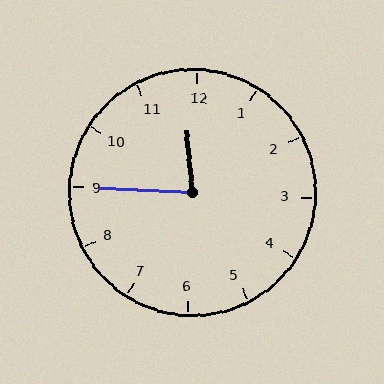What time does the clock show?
11:45.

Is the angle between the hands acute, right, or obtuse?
It is acute.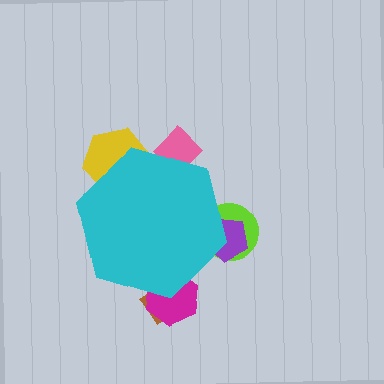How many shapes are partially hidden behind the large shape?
6 shapes are partially hidden.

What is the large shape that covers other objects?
A cyan hexagon.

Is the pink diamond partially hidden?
Yes, the pink diamond is partially hidden behind the cyan hexagon.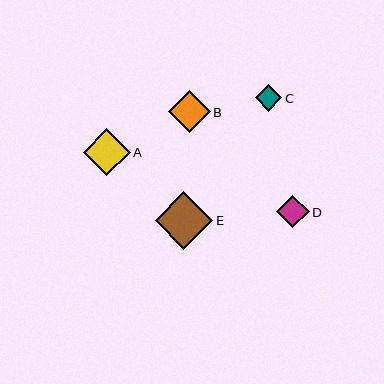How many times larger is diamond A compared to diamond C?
Diamond A is approximately 1.8 times the size of diamond C.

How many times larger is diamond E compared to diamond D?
Diamond E is approximately 1.8 times the size of diamond D.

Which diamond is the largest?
Diamond E is the largest with a size of approximately 58 pixels.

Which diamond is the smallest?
Diamond C is the smallest with a size of approximately 27 pixels.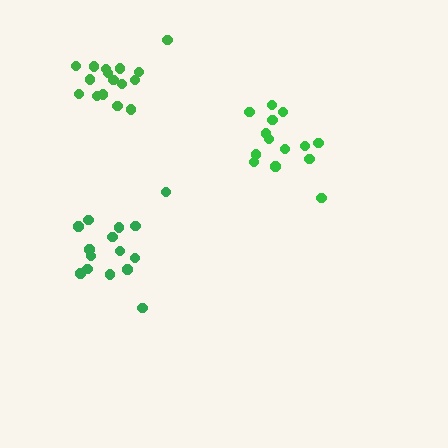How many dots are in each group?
Group 1: 15 dots, Group 2: 14 dots, Group 3: 16 dots (45 total).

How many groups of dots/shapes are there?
There are 3 groups.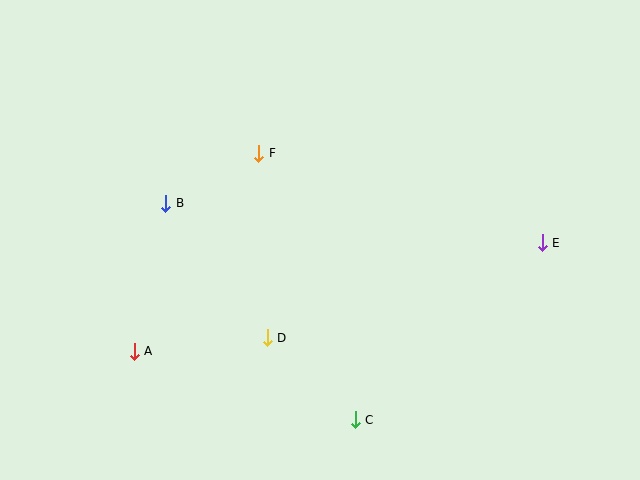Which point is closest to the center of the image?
Point F at (259, 153) is closest to the center.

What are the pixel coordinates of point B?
Point B is at (166, 203).